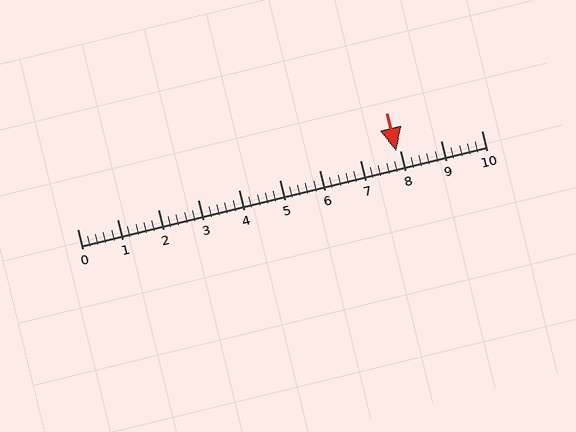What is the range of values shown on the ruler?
The ruler shows values from 0 to 10.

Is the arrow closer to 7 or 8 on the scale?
The arrow is closer to 8.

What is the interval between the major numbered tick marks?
The major tick marks are spaced 1 units apart.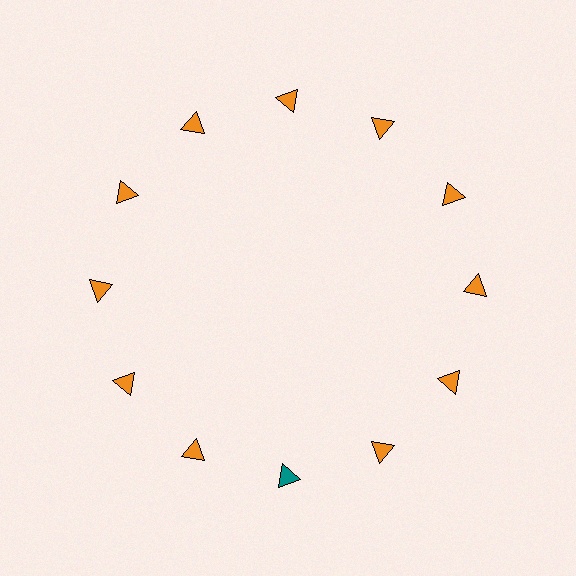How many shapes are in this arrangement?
There are 12 shapes arranged in a ring pattern.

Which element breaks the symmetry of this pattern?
The teal triangle at roughly the 6 o'clock position breaks the symmetry. All other shapes are orange triangles.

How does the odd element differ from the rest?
It has a different color: teal instead of orange.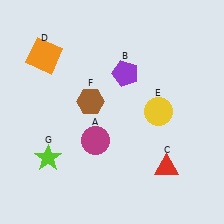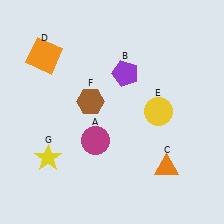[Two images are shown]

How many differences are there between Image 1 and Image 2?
There are 2 differences between the two images.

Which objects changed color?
C changed from red to orange. G changed from lime to yellow.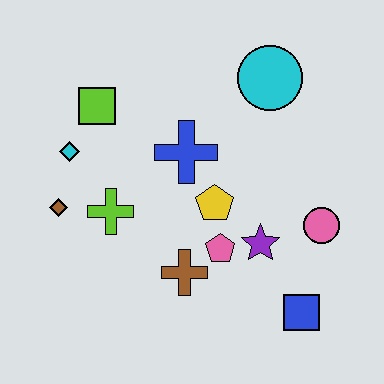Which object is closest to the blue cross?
The yellow pentagon is closest to the blue cross.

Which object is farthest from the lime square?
The blue square is farthest from the lime square.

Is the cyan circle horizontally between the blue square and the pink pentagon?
Yes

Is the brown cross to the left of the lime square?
No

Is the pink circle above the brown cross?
Yes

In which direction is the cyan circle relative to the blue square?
The cyan circle is above the blue square.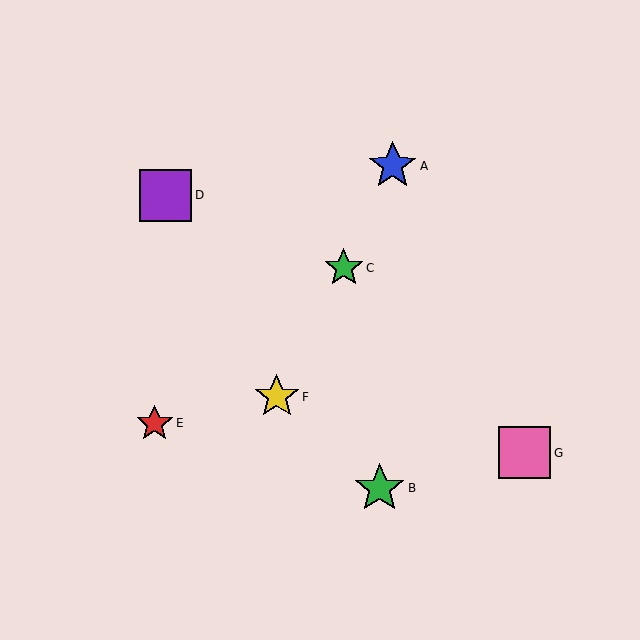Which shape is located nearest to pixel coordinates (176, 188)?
The purple square (labeled D) at (165, 195) is nearest to that location.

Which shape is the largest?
The purple square (labeled D) is the largest.